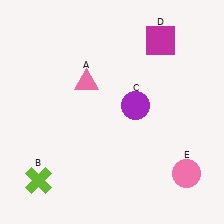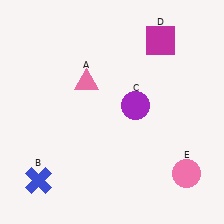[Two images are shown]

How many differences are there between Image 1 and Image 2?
There is 1 difference between the two images.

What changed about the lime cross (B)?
In Image 1, B is lime. In Image 2, it changed to blue.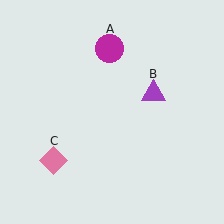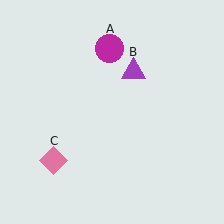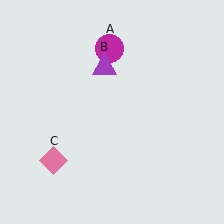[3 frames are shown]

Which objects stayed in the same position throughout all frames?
Magenta circle (object A) and pink diamond (object C) remained stationary.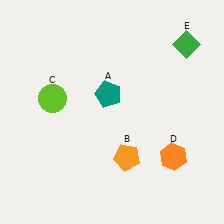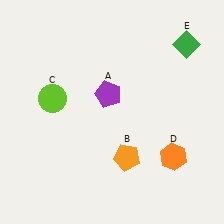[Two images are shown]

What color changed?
The pentagon (A) changed from teal in Image 1 to purple in Image 2.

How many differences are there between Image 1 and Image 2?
There is 1 difference between the two images.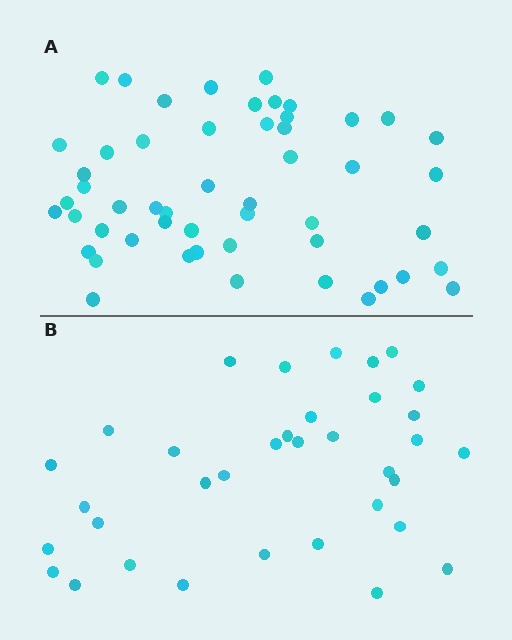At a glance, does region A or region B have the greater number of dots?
Region A (the top region) has more dots.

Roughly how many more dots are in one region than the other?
Region A has approximately 15 more dots than region B.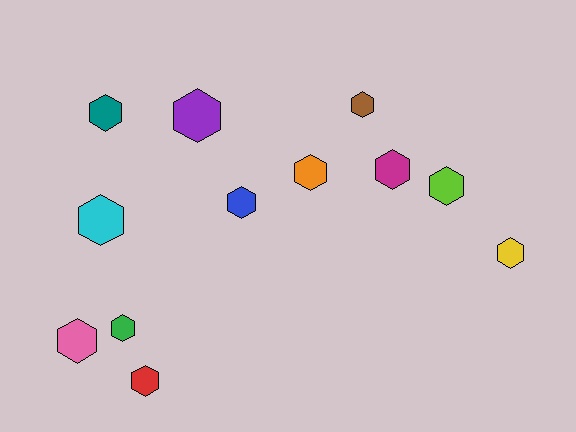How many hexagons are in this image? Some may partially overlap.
There are 12 hexagons.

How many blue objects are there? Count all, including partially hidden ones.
There is 1 blue object.